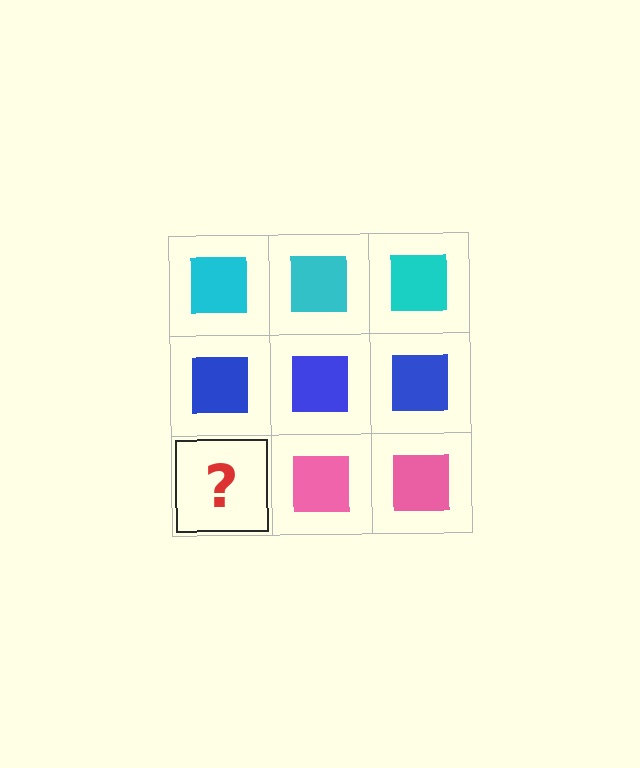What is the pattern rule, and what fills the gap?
The rule is that each row has a consistent color. The gap should be filled with a pink square.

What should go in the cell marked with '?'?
The missing cell should contain a pink square.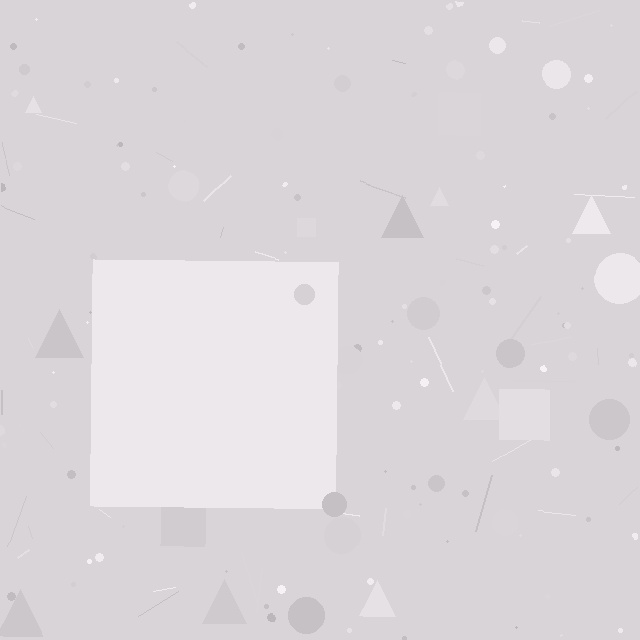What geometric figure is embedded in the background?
A square is embedded in the background.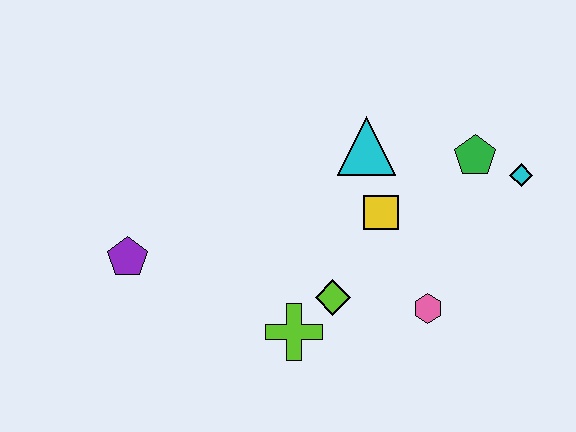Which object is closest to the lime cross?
The lime diamond is closest to the lime cross.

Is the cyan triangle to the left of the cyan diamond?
Yes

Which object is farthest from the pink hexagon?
The purple pentagon is farthest from the pink hexagon.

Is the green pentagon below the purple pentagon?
No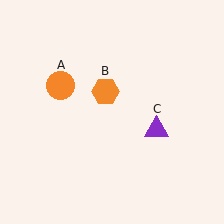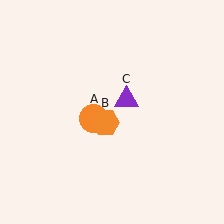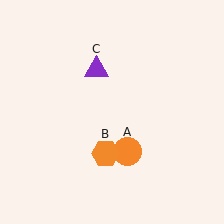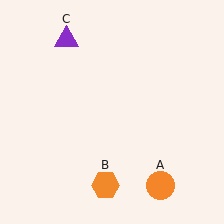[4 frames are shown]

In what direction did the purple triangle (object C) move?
The purple triangle (object C) moved up and to the left.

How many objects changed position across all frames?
3 objects changed position: orange circle (object A), orange hexagon (object B), purple triangle (object C).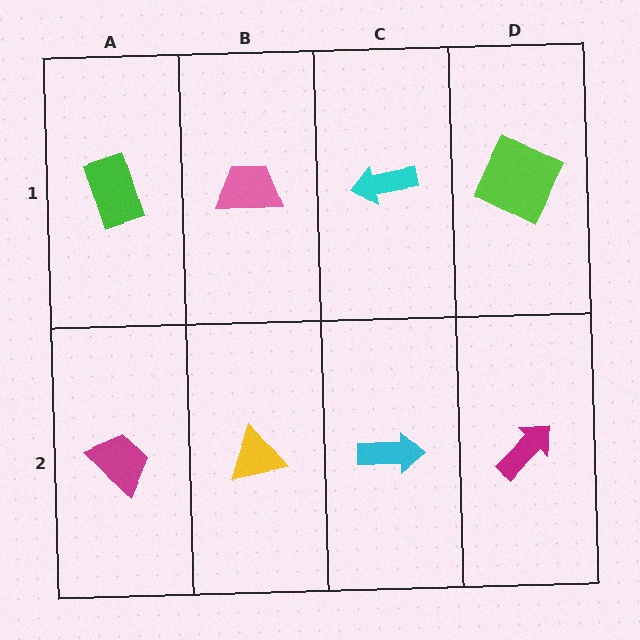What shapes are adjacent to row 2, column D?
A lime square (row 1, column D), a cyan arrow (row 2, column C).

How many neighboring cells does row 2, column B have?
3.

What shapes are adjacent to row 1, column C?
A cyan arrow (row 2, column C), a pink trapezoid (row 1, column B), a lime square (row 1, column D).